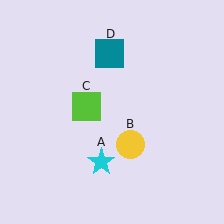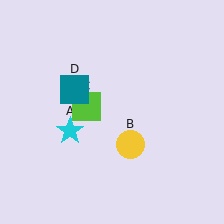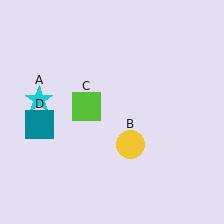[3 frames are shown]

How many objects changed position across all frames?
2 objects changed position: cyan star (object A), teal square (object D).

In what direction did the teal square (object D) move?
The teal square (object D) moved down and to the left.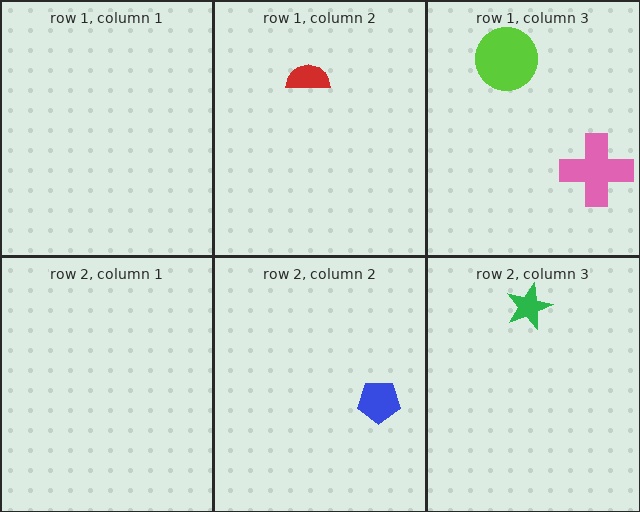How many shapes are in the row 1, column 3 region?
2.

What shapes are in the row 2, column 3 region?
The green star.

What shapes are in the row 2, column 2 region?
The blue pentagon.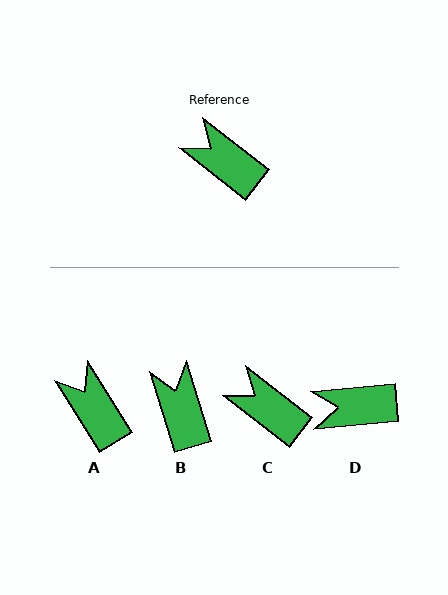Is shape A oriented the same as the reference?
No, it is off by about 20 degrees.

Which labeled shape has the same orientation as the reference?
C.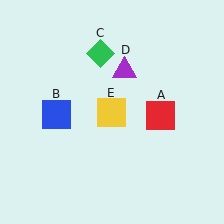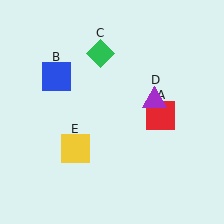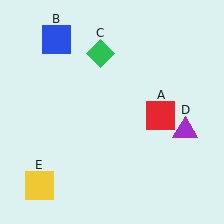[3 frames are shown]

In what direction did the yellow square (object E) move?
The yellow square (object E) moved down and to the left.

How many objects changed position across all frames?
3 objects changed position: blue square (object B), purple triangle (object D), yellow square (object E).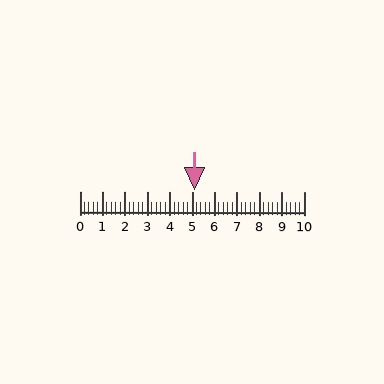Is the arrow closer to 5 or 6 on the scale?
The arrow is closer to 5.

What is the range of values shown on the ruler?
The ruler shows values from 0 to 10.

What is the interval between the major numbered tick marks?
The major tick marks are spaced 1 units apart.